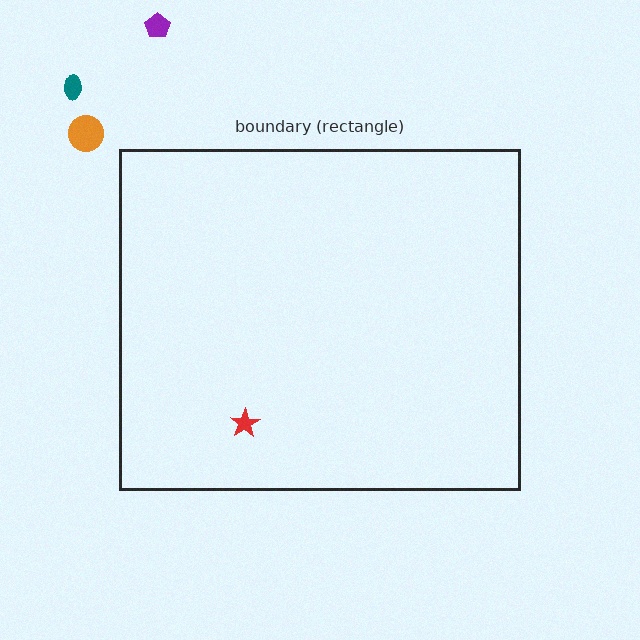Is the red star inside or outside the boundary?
Inside.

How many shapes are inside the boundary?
1 inside, 3 outside.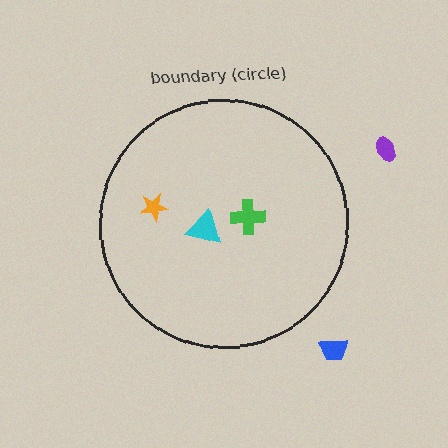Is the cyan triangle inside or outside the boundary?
Inside.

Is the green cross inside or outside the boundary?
Inside.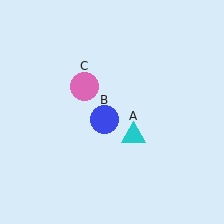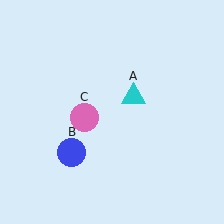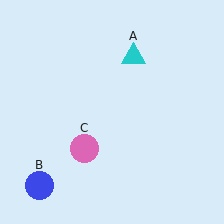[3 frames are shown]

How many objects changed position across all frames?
3 objects changed position: cyan triangle (object A), blue circle (object B), pink circle (object C).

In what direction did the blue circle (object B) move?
The blue circle (object B) moved down and to the left.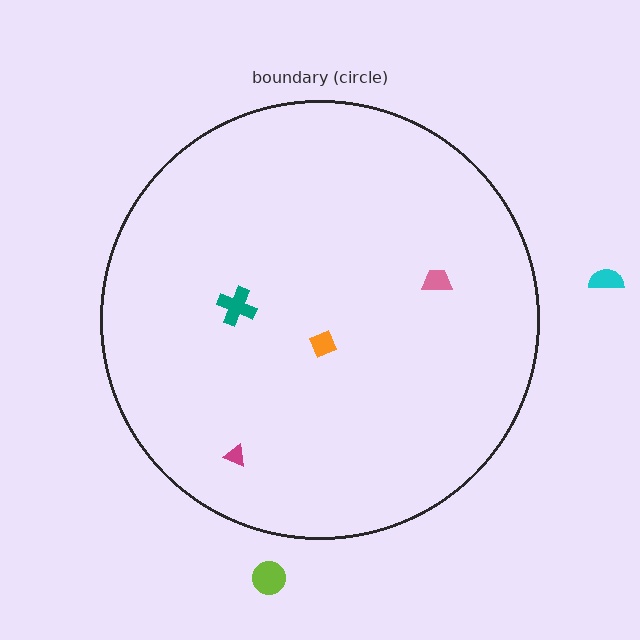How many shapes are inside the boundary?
4 inside, 2 outside.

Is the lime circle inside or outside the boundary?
Outside.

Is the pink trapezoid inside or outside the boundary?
Inside.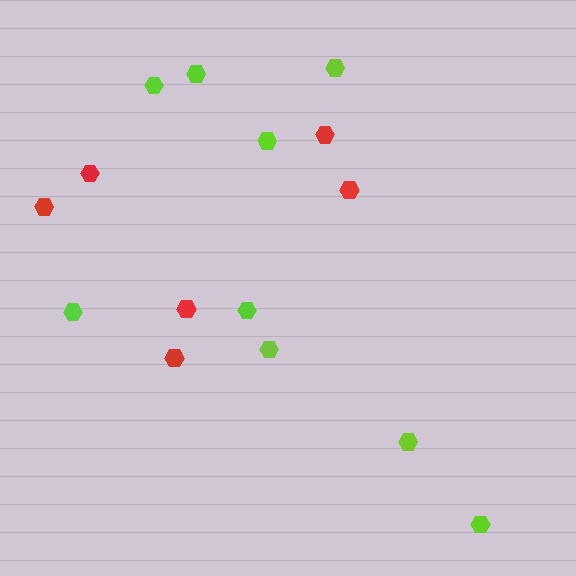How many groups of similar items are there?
There are 2 groups: one group of lime hexagons (9) and one group of red hexagons (6).